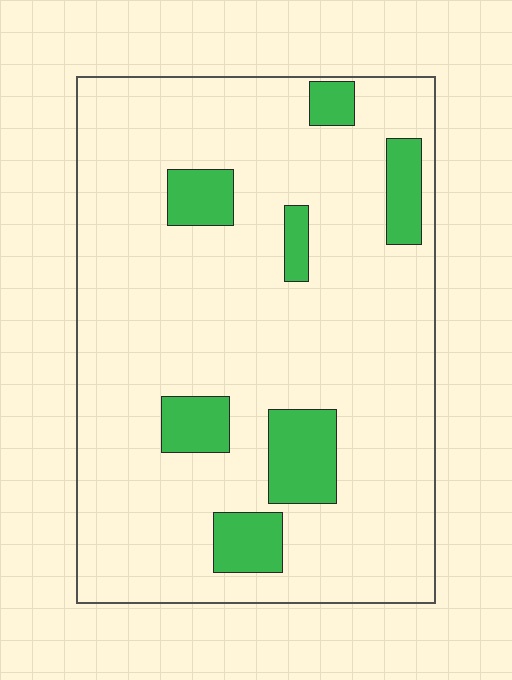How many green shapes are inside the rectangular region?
7.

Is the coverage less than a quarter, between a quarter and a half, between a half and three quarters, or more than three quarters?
Less than a quarter.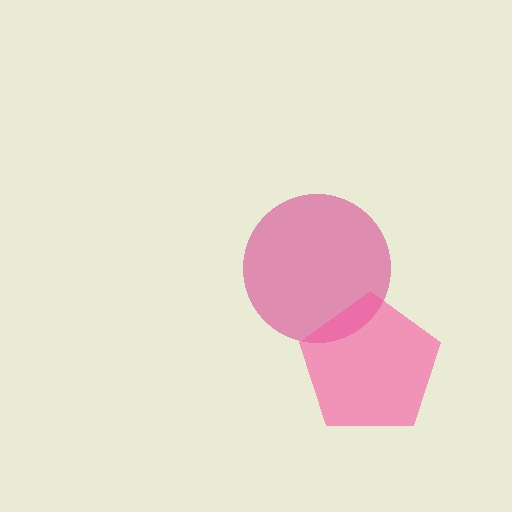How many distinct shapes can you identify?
There are 2 distinct shapes: a magenta circle, a pink pentagon.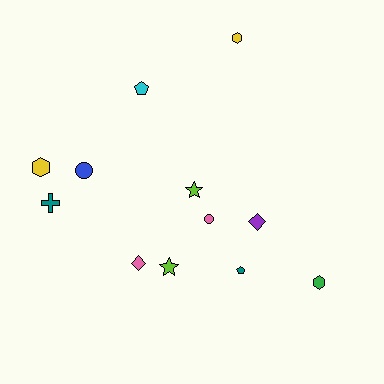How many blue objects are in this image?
There is 1 blue object.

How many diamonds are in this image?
There are 2 diamonds.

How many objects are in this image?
There are 12 objects.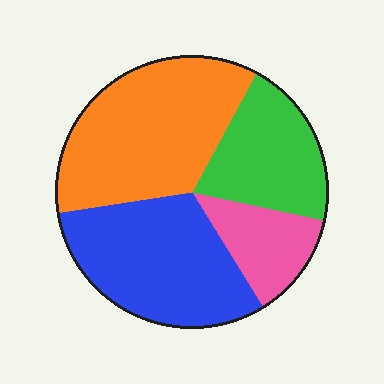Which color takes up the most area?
Orange, at roughly 35%.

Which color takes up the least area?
Pink, at roughly 15%.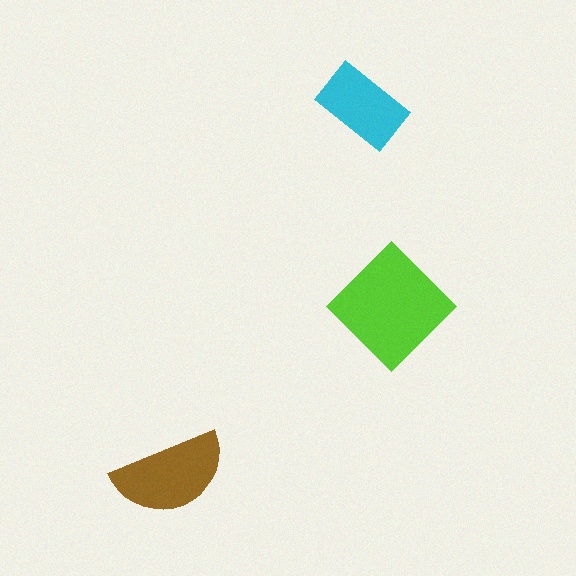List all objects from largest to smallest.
The lime diamond, the brown semicircle, the cyan rectangle.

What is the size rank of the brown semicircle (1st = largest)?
2nd.